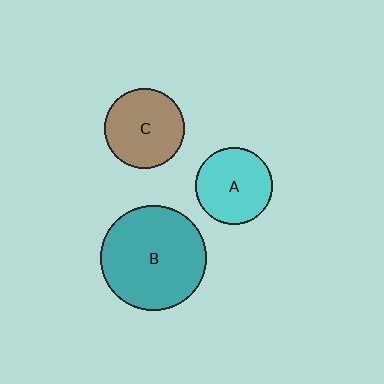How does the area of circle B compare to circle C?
Approximately 1.7 times.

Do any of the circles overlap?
No, none of the circles overlap.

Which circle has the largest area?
Circle B (teal).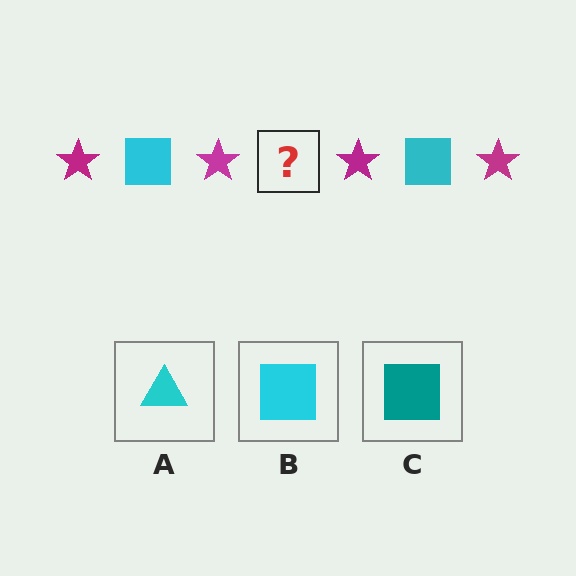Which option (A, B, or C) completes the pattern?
B.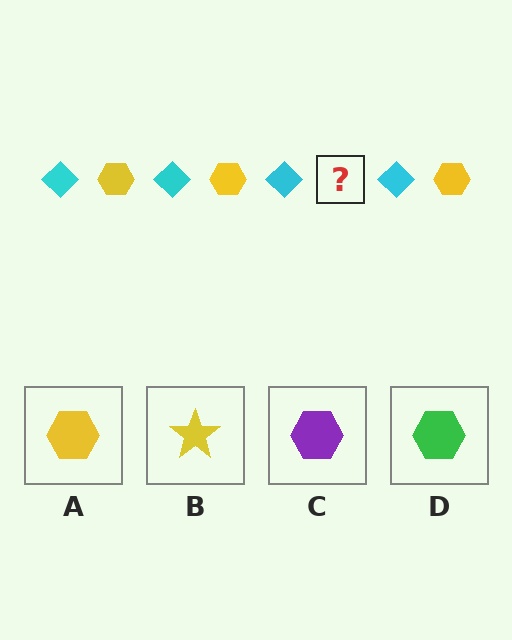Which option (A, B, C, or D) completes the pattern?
A.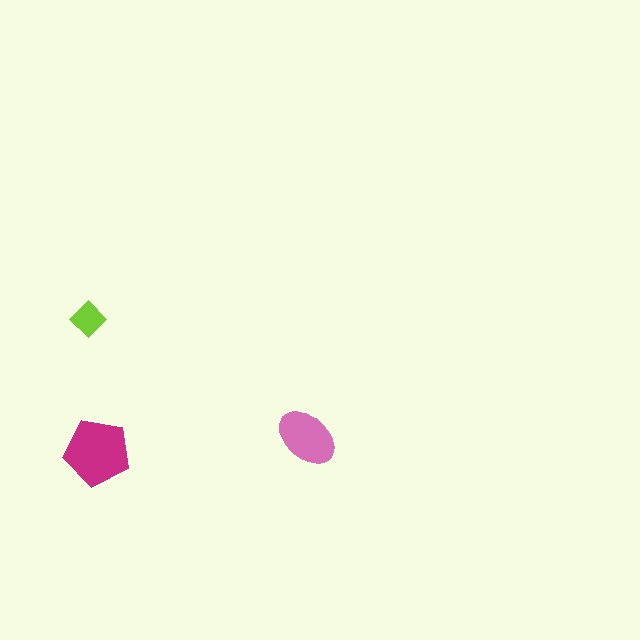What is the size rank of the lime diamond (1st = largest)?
3rd.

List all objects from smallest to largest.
The lime diamond, the pink ellipse, the magenta pentagon.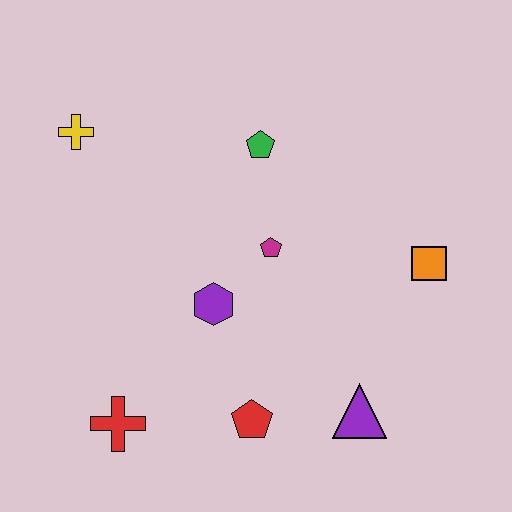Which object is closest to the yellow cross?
The green pentagon is closest to the yellow cross.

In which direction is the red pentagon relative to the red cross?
The red pentagon is to the right of the red cross.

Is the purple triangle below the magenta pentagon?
Yes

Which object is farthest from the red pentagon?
The yellow cross is farthest from the red pentagon.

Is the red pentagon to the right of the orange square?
No